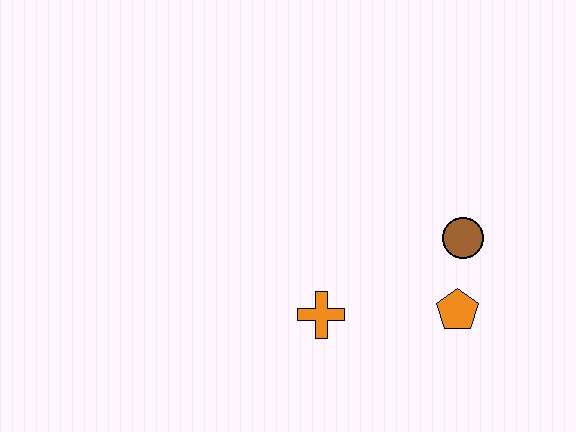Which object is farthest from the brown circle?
The orange cross is farthest from the brown circle.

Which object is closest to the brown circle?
The orange pentagon is closest to the brown circle.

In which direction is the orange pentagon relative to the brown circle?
The orange pentagon is below the brown circle.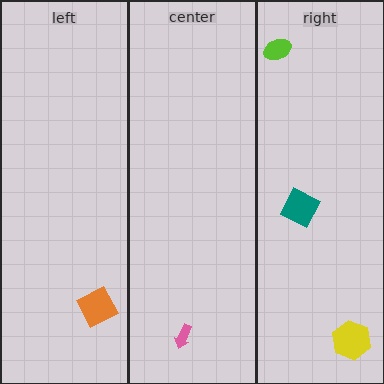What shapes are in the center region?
The pink arrow.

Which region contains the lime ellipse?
The right region.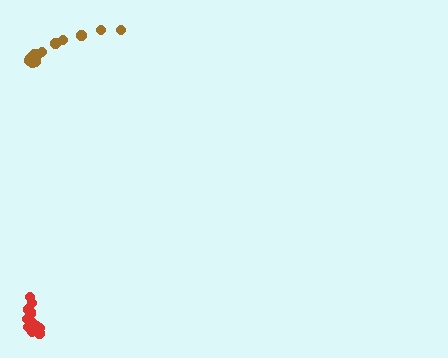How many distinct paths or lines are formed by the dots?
There are 2 distinct paths.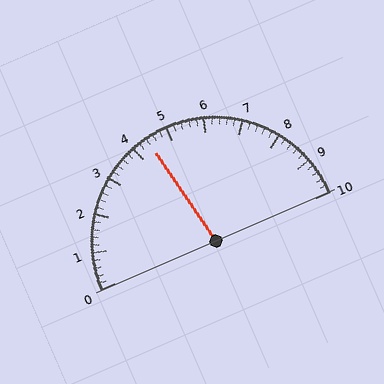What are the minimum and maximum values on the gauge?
The gauge ranges from 0 to 10.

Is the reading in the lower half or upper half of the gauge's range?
The reading is in the lower half of the range (0 to 10).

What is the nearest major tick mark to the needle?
The nearest major tick mark is 4.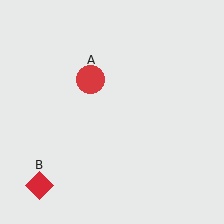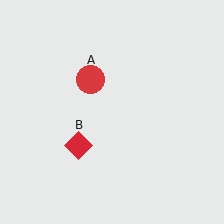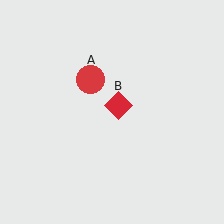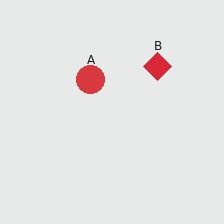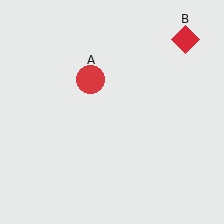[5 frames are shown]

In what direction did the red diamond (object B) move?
The red diamond (object B) moved up and to the right.